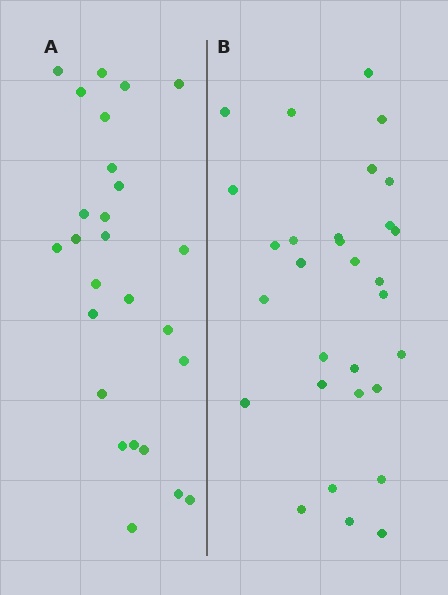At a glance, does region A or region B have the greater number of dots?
Region B (the right region) has more dots.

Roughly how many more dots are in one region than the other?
Region B has about 4 more dots than region A.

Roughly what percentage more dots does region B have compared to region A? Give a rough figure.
About 15% more.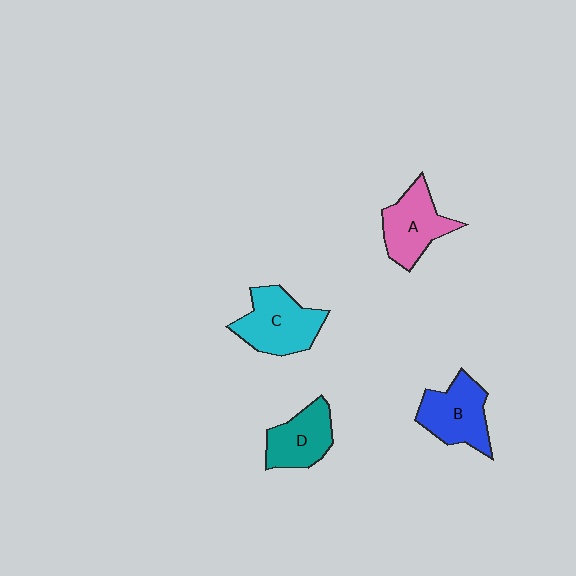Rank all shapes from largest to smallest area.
From largest to smallest: C (cyan), B (blue), A (pink), D (teal).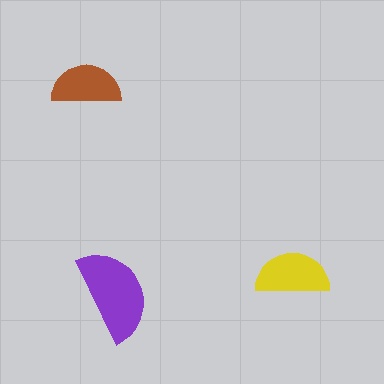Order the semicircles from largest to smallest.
the purple one, the yellow one, the brown one.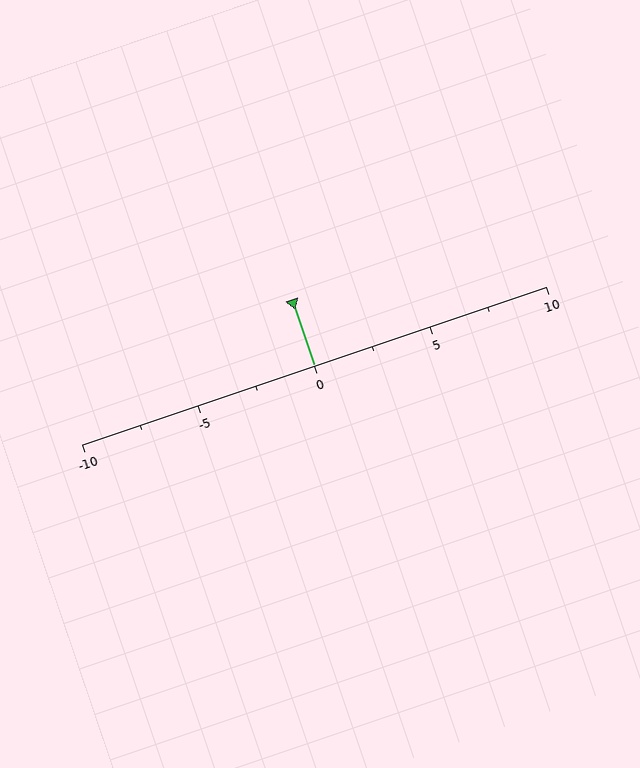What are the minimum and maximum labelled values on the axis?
The axis runs from -10 to 10.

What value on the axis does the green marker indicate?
The marker indicates approximately 0.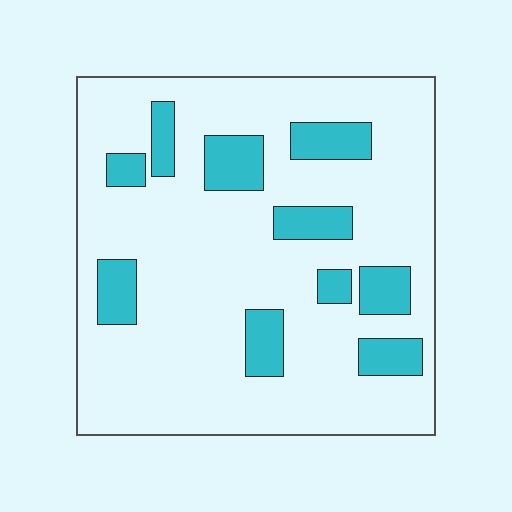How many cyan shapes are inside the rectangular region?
10.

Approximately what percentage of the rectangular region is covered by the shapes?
Approximately 20%.